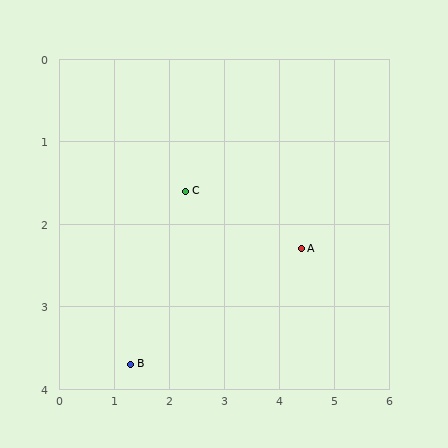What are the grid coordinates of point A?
Point A is at approximately (4.4, 2.3).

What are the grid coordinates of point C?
Point C is at approximately (2.3, 1.6).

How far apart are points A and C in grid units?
Points A and C are about 2.2 grid units apart.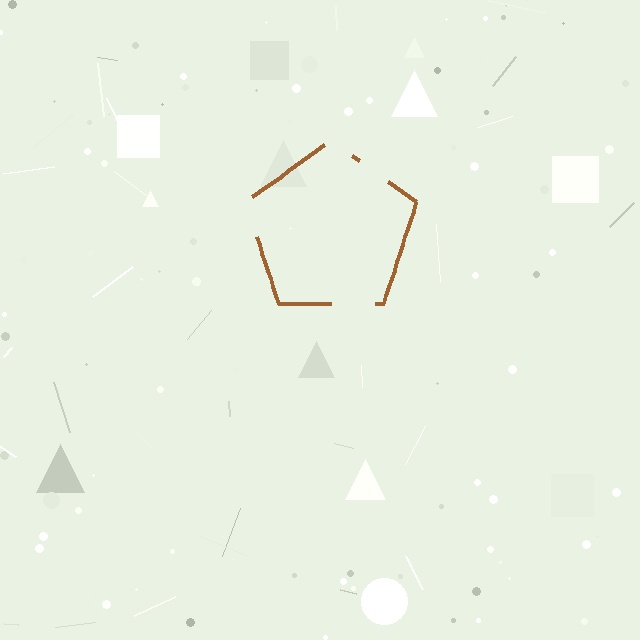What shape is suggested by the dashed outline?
The dashed outline suggests a pentagon.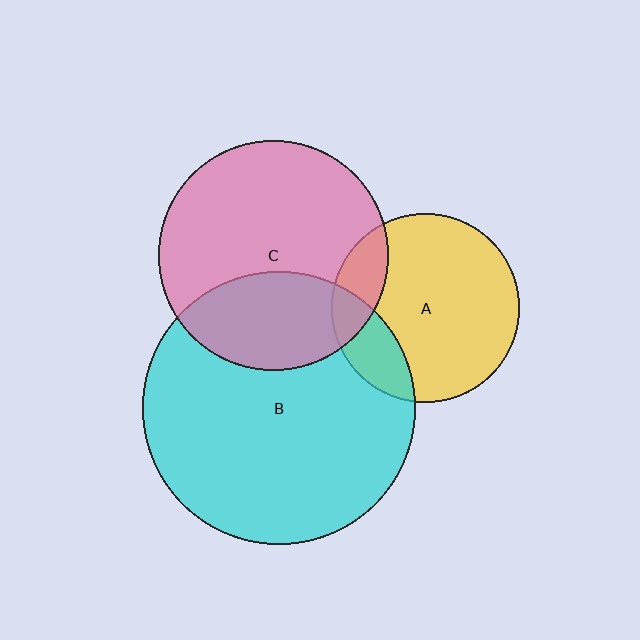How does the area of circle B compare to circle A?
Approximately 2.1 times.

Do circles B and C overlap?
Yes.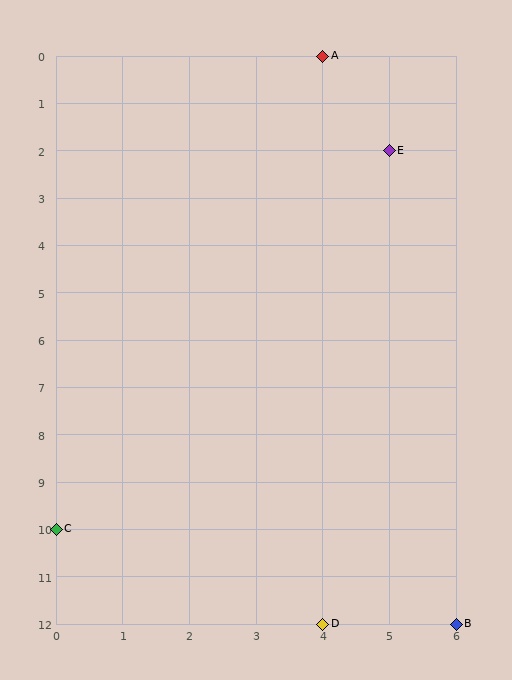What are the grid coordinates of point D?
Point D is at grid coordinates (4, 12).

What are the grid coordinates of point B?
Point B is at grid coordinates (6, 12).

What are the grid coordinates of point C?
Point C is at grid coordinates (0, 10).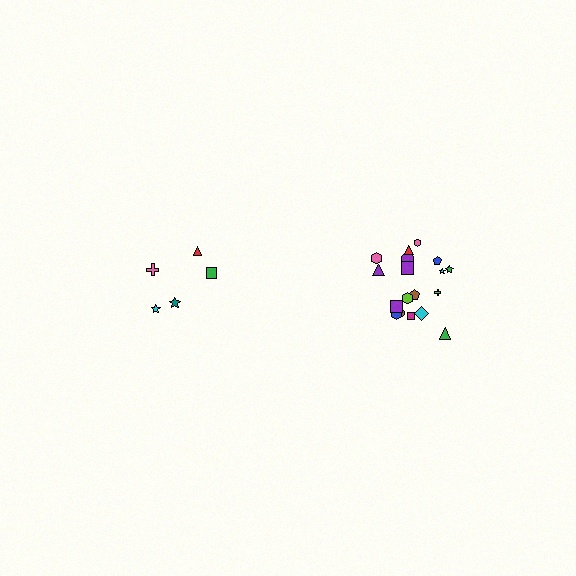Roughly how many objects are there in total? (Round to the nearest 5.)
Roughly 25 objects in total.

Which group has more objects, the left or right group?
The right group.